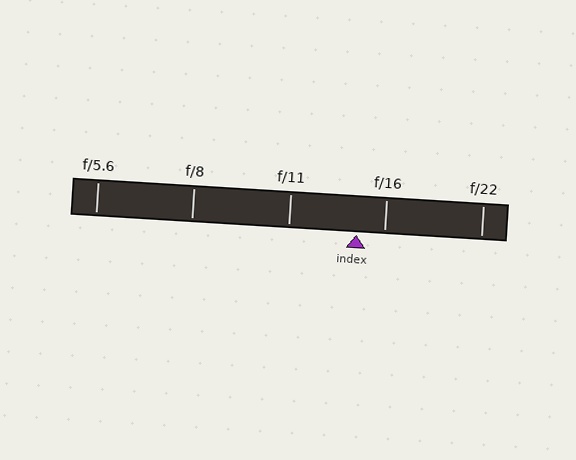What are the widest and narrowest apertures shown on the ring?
The widest aperture shown is f/5.6 and the narrowest is f/22.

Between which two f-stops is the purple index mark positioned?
The index mark is between f/11 and f/16.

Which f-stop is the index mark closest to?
The index mark is closest to f/16.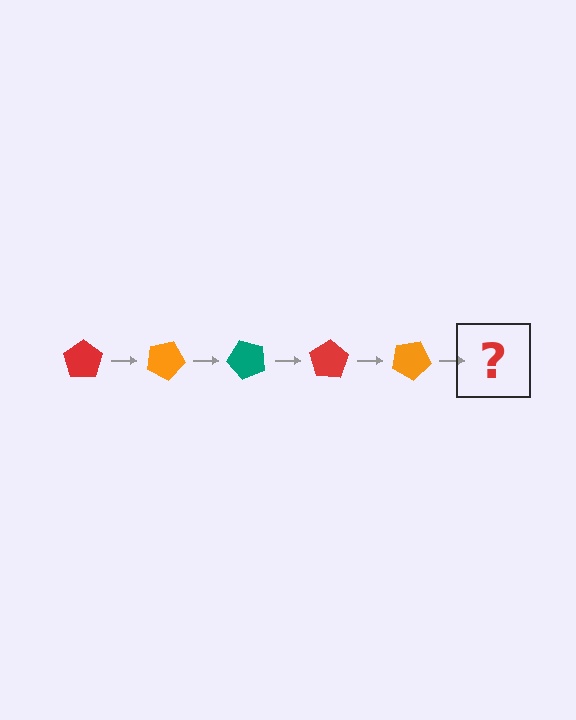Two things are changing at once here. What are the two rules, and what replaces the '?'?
The two rules are that it rotates 25 degrees each step and the color cycles through red, orange, and teal. The '?' should be a teal pentagon, rotated 125 degrees from the start.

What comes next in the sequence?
The next element should be a teal pentagon, rotated 125 degrees from the start.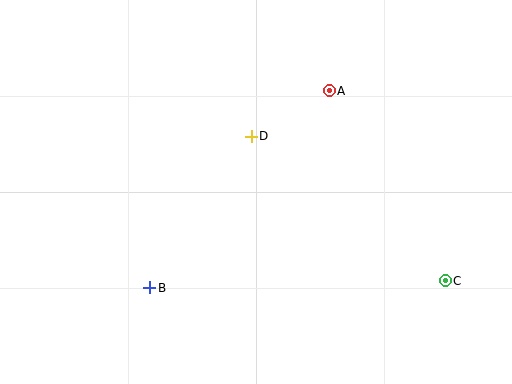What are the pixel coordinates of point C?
Point C is at (445, 281).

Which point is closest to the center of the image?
Point D at (251, 136) is closest to the center.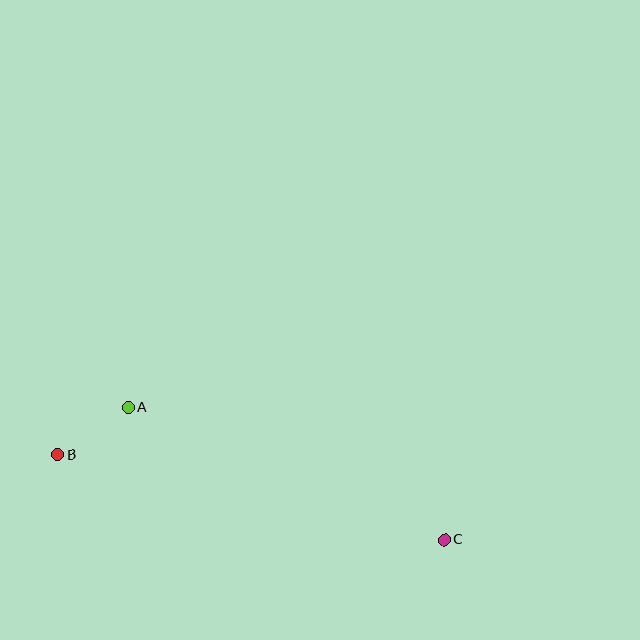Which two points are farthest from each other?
Points B and C are farthest from each other.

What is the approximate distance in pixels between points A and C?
The distance between A and C is approximately 343 pixels.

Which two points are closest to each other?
Points A and B are closest to each other.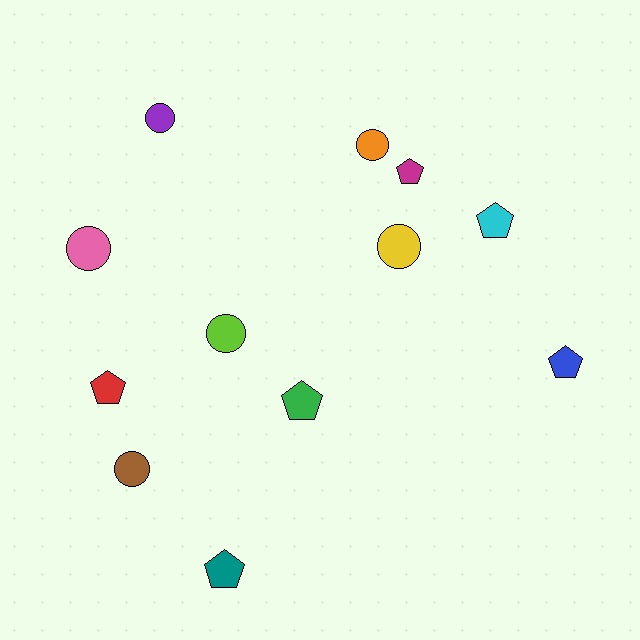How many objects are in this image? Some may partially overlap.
There are 12 objects.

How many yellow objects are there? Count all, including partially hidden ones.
There is 1 yellow object.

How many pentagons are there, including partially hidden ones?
There are 6 pentagons.